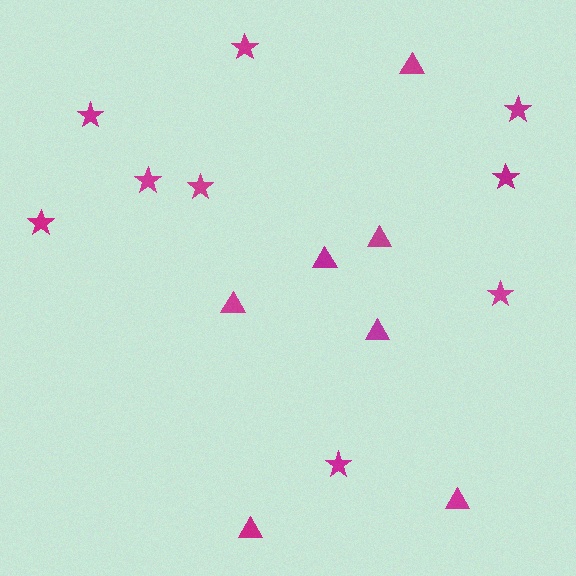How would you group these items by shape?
There are 2 groups: one group of stars (9) and one group of triangles (7).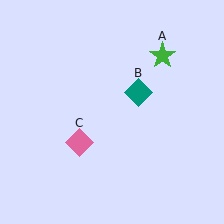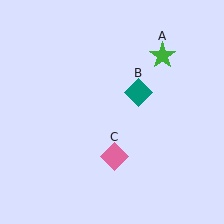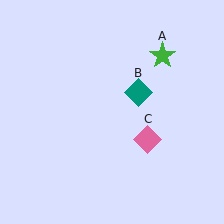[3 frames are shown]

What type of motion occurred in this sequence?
The pink diamond (object C) rotated counterclockwise around the center of the scene.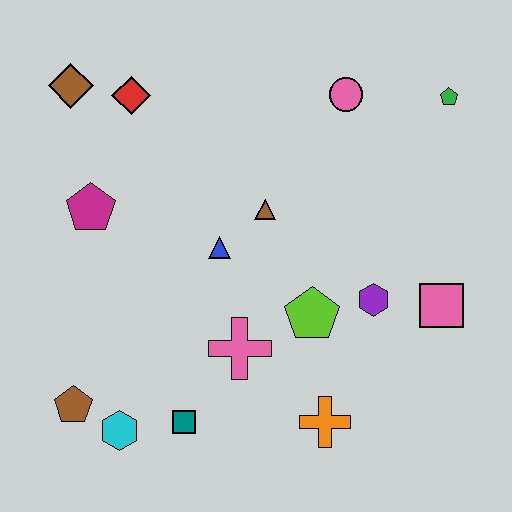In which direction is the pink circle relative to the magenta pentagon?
The pink circle is to the right of the magenta pentagon.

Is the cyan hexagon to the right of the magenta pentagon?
Yes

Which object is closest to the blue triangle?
The brown triangle is closest to the blue triangle.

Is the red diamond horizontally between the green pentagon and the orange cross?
No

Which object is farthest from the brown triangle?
The brown pentagon is farthest from the brown triangle.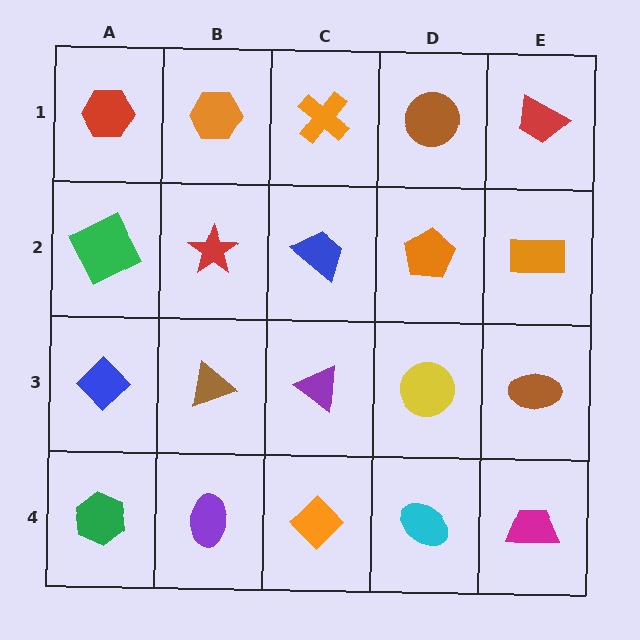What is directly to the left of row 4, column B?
A green hexagon.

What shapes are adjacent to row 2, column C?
An orange cross (row 1, column C), a purple triangle (row 3, column C), a red star (row 2, column B), an orange pentagon (row 2, column D).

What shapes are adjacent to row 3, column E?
An orange rectangle (row 2, column E), a magenta trapezoid (row 4, column E), a yellow circle (row 3, column D).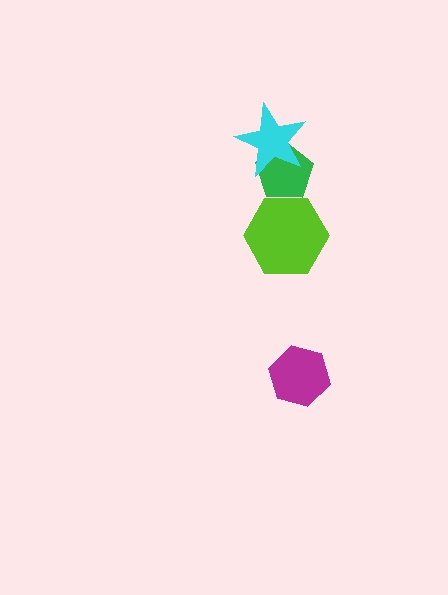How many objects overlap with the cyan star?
1 object overlaps with the cyan star.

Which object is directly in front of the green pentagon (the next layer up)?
The cyan star is directly in front of the green pentagon.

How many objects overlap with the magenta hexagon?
0 objects overlap with the magenta hexagon.